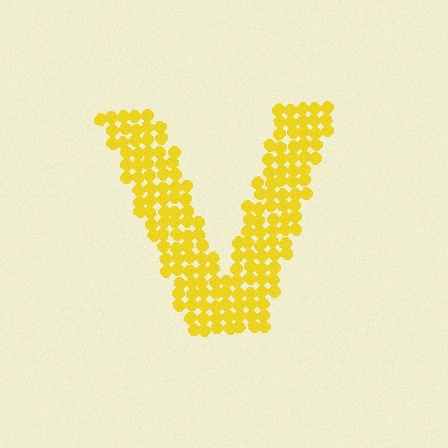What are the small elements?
The small elements are circles.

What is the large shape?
The large shape is the letter V.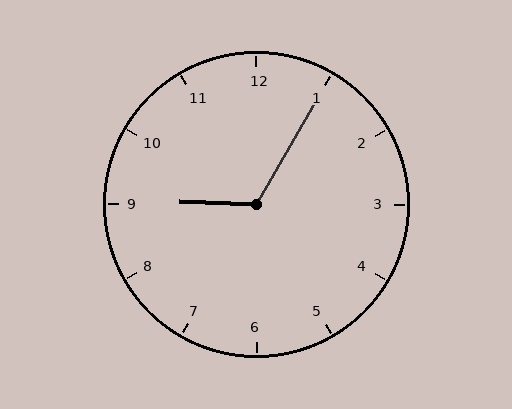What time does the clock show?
9:05.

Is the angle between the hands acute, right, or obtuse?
It is obtuse.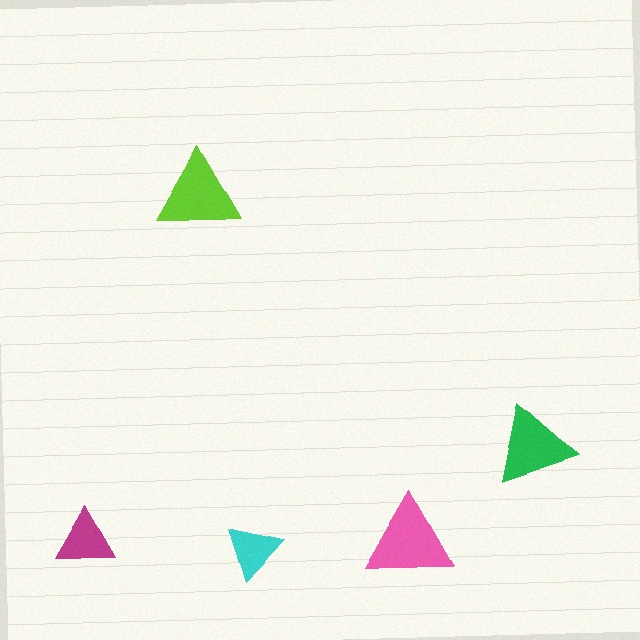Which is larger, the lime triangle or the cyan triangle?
The lime one.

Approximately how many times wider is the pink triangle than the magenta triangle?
About 1.5 times wider.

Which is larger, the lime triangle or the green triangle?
The lime one.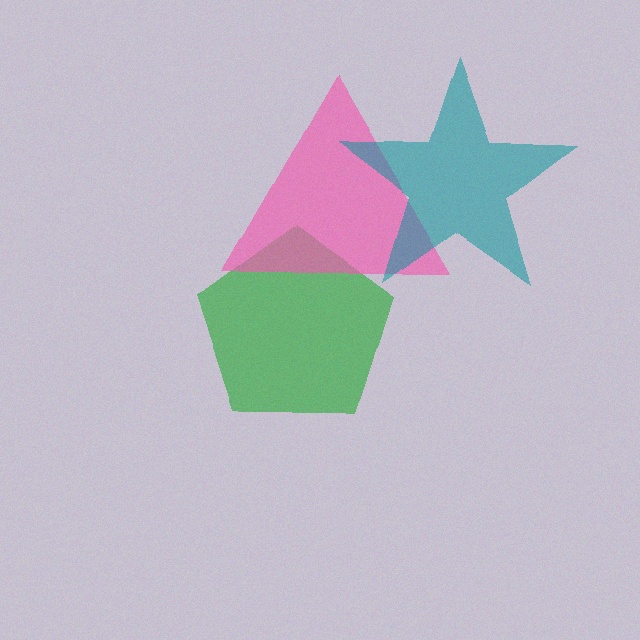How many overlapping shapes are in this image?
There are 3 overlapping shapes in the image.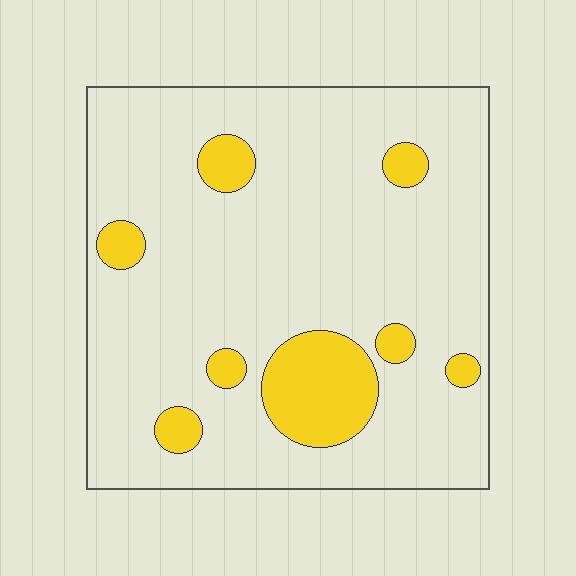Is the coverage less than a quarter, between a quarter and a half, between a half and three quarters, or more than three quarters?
Less than a quarter.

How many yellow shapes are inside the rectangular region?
8.